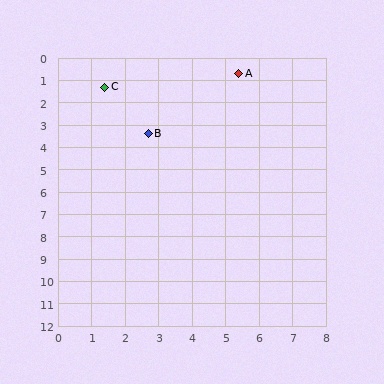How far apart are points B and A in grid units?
Points B and A are about 3.8 grid units apart.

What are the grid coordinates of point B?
Point B is at approximately (2.7, 3.4).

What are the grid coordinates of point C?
Point C is at approximately (1.4, 1.3).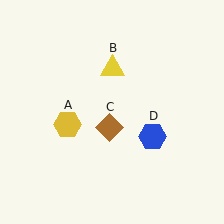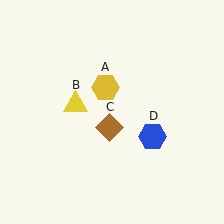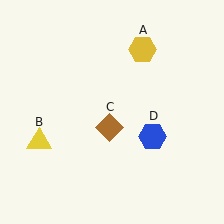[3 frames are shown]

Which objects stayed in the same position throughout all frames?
Brown diamond (object C) and blue hexagon (object D) remained stationary.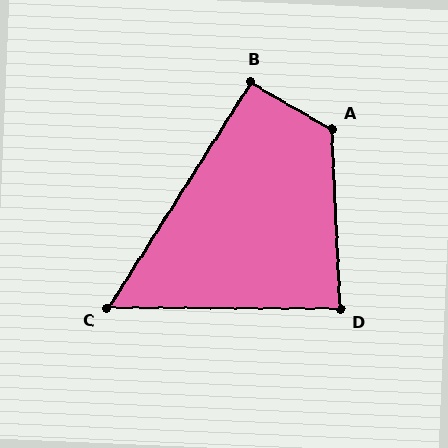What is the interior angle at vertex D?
Approximately 87 degrees (approximately right).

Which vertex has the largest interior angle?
A, at approximately 122 degrees.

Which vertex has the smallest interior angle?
C, at approximately 58 degrees.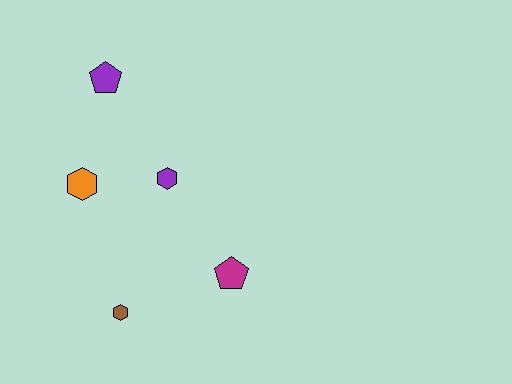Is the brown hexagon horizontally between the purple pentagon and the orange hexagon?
No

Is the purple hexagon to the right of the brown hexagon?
Yes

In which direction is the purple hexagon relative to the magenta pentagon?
The purple hexagon is above the magenta pentagon.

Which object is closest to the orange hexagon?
The purple hexagon is closest to the orange hexagon.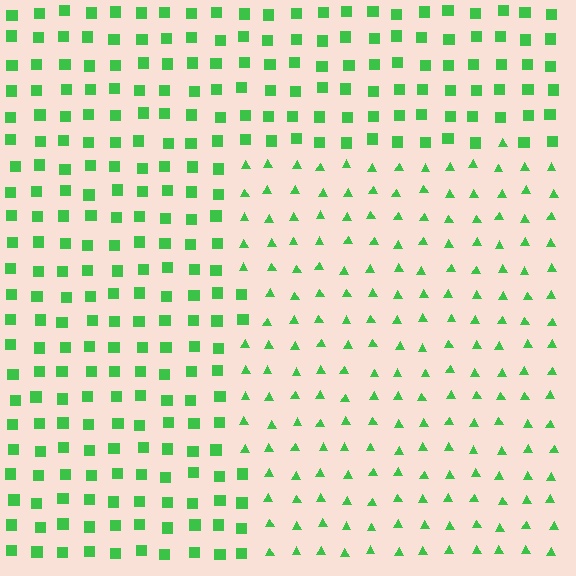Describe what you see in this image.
The image is filled with small green elements arranged in a uniform grid. A rectangle-shaped region contains triangles, while the surrounding area contains squares. The boundary is defined purely by the change in element shape.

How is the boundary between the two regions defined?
The boundary is defined by a change in element shape: triangles inside vs. squares outside. All elements share the same color and spacing.